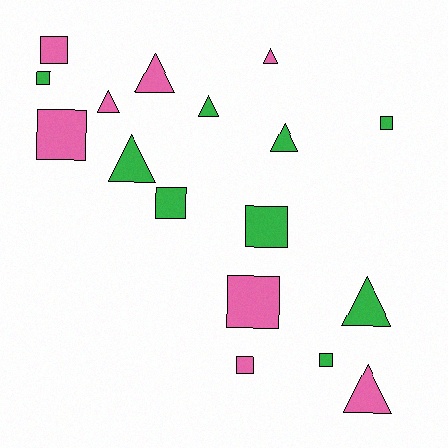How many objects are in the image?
There are 17 objects.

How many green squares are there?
There are 5 green squares.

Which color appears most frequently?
Green, with 9 objects.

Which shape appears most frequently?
Square, with 9 objects.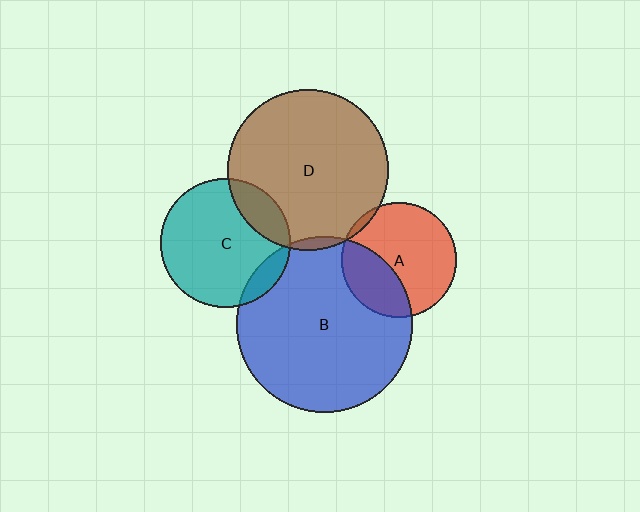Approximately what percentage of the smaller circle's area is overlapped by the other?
Approximately 10%.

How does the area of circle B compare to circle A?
Approximately 2.3 times.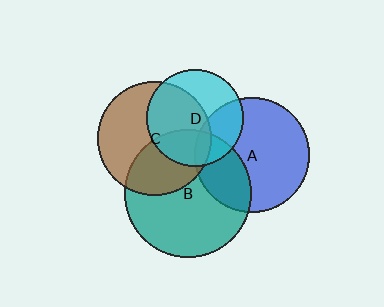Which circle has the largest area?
Circle B (teal).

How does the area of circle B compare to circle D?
Approximately 1.7 times.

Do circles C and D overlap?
Yes.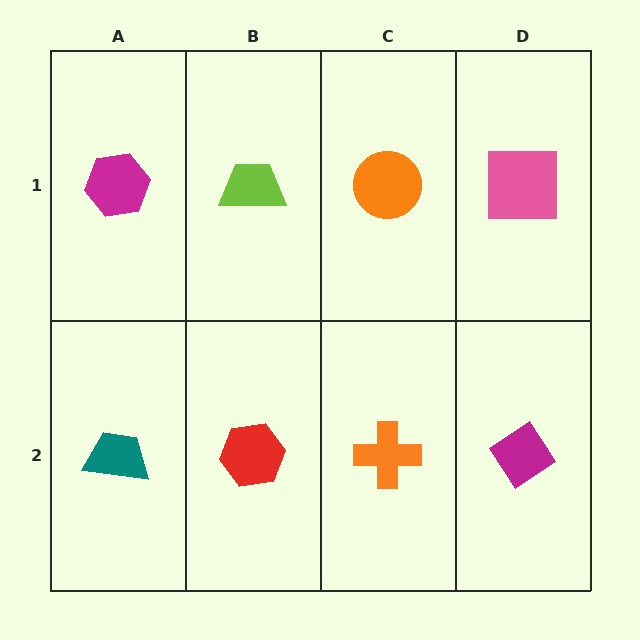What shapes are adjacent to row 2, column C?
An orange circle (row 1, column C), a red hexagon (row 2, column B), a magenta diamond (row 2, column D).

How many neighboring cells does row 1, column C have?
3.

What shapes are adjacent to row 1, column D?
A magenta diamond (row 2, column D), an orange circle (row 1, column C).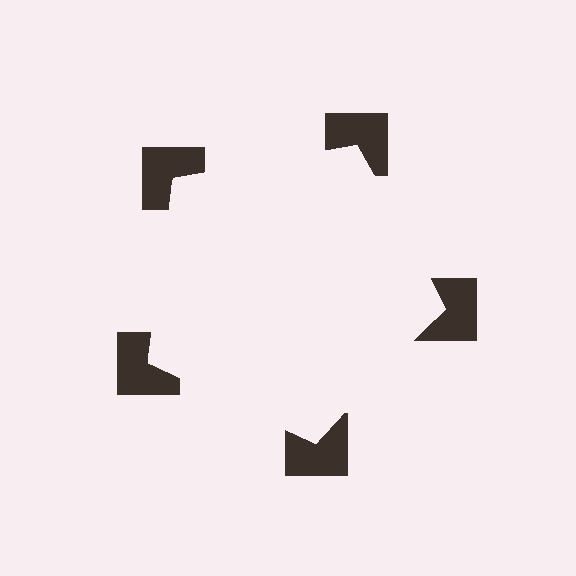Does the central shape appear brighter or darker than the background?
It typically appears slightly brighter than the background, even though no actual brightness change is drawn.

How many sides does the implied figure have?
5 sides.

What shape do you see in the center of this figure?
An illusory pentagon — its edges are inferred from the aligned wedge cuts in the notched squares, not physically drawn.